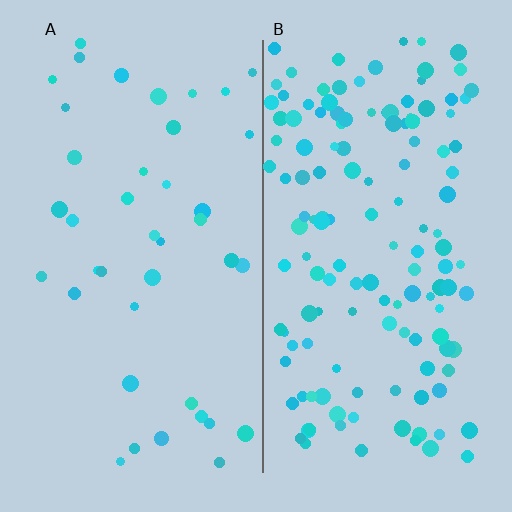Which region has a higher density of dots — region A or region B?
B (the right).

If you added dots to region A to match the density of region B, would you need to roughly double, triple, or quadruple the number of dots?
Approximately triple.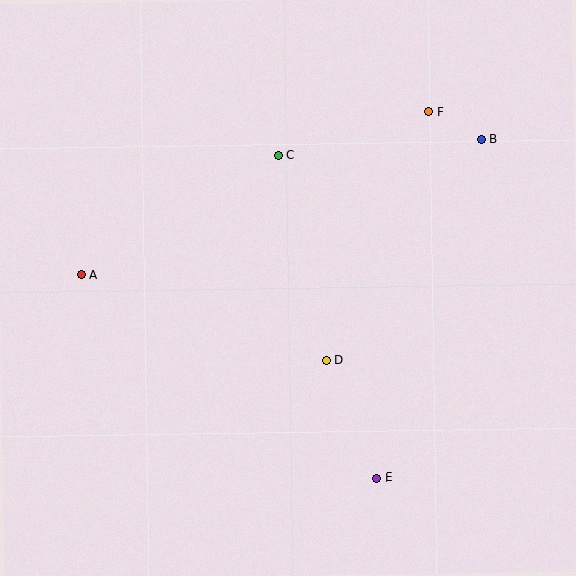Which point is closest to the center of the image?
Point D at (326, 361) is closest to the center.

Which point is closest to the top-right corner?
Point B is closest to the top-right corner.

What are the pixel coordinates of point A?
Point A is at (81, 275).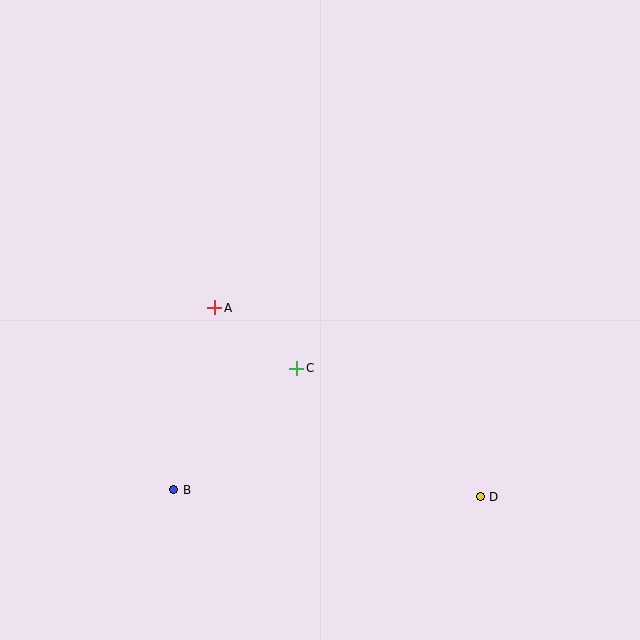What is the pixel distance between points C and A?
The distance between C and A is 102 pixels.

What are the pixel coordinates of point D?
Point D is at (480, 497).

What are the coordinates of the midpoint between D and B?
The midpoint between D and B is at (327, 493).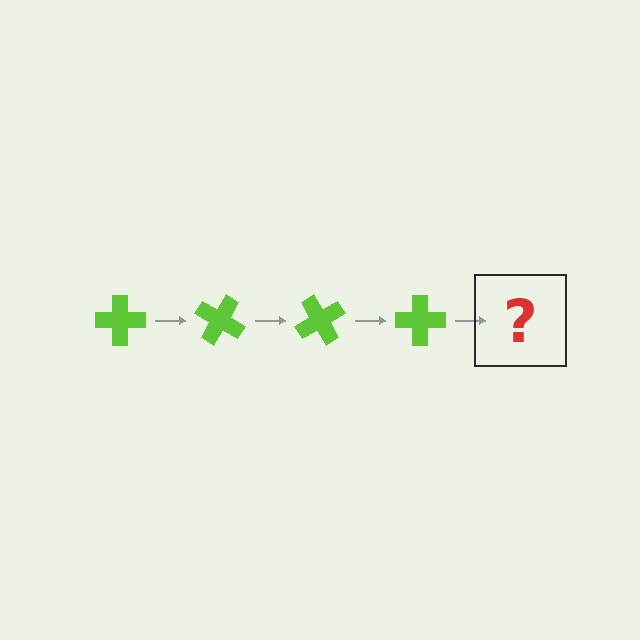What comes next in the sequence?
The next element should be a lime cross rotated 120 degrees.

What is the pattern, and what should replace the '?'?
The pattern is that the cross rotates 30 degrees each step. The '?' should be a lime cross rotated 120 degrees.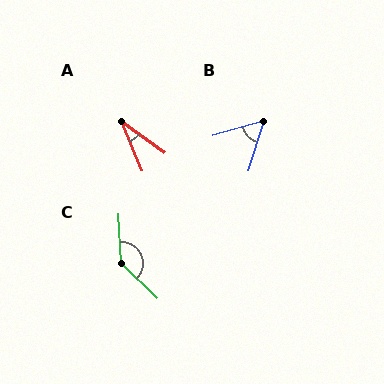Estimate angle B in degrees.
Approximately 56 degrees.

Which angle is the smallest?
A, at approximately 31 degrees.